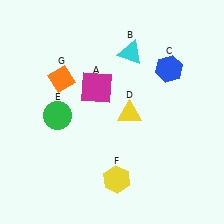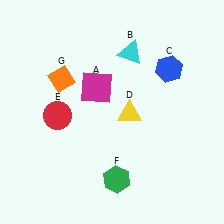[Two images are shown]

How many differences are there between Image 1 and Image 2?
There are 2 differences between the two images.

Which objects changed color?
E changed from green to red. F changed from yellow to green.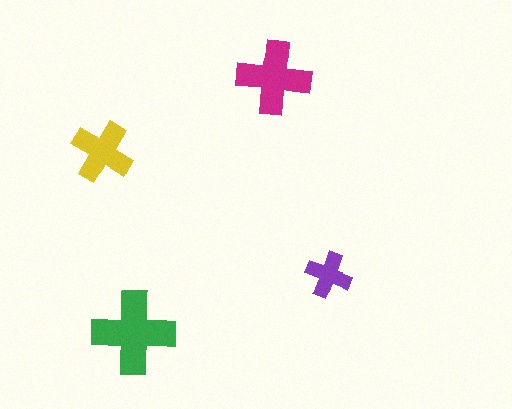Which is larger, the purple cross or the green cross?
The green one.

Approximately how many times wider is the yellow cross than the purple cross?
About 1.5 times wider.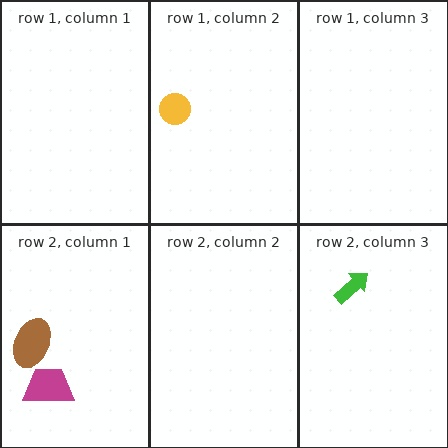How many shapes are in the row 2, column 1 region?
2.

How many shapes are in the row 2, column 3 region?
1.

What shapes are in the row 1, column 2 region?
The yellow circle.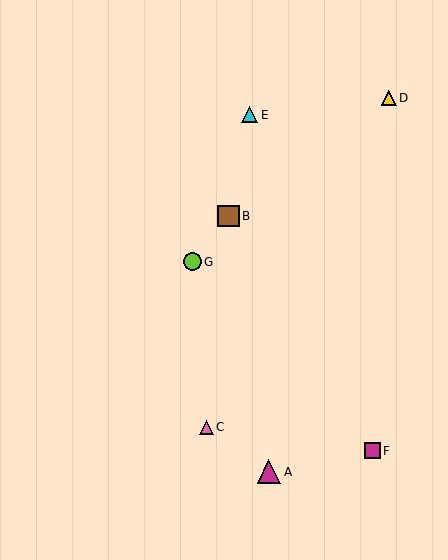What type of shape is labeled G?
Shape G is a lime circle.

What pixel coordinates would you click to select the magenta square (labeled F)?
Click at (372, 451) to select the magenta square F.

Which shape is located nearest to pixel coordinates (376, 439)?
The magenta square (labeled F) at (372, 451) is nearest to that location.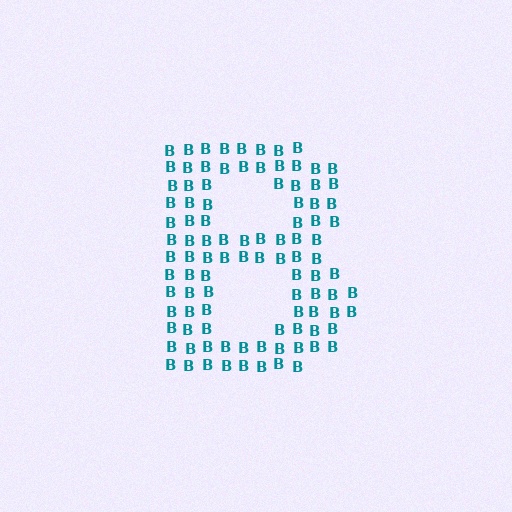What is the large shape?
The large shape is the letter B.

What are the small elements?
The small elements are letter B's.